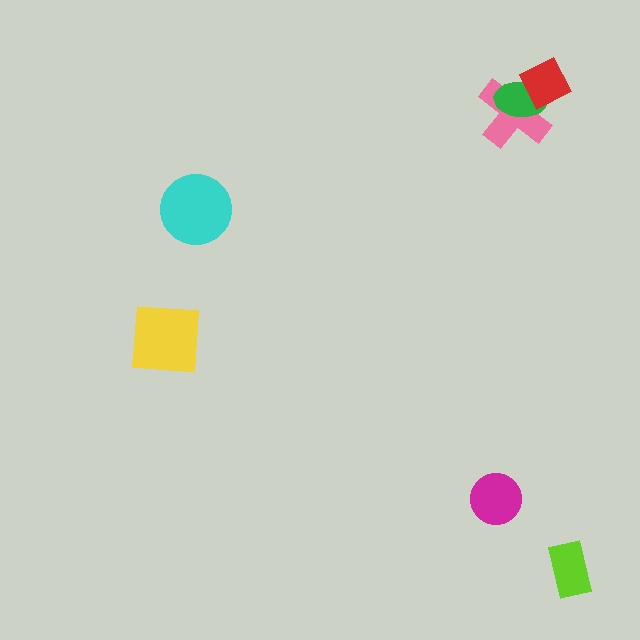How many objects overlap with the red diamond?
2 objects overlap with the red diamond.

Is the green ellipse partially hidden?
Yes, it is partially covered by another shape.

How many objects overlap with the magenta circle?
0 objects overlap with the magenta circle.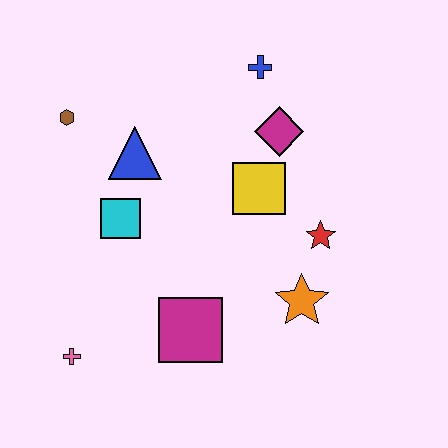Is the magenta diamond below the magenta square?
No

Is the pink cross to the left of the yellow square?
Yes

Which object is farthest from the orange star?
The brown hexagon is farthest from the orange star.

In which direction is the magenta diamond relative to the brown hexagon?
The magenta diamond is to the right of the brown hexagon.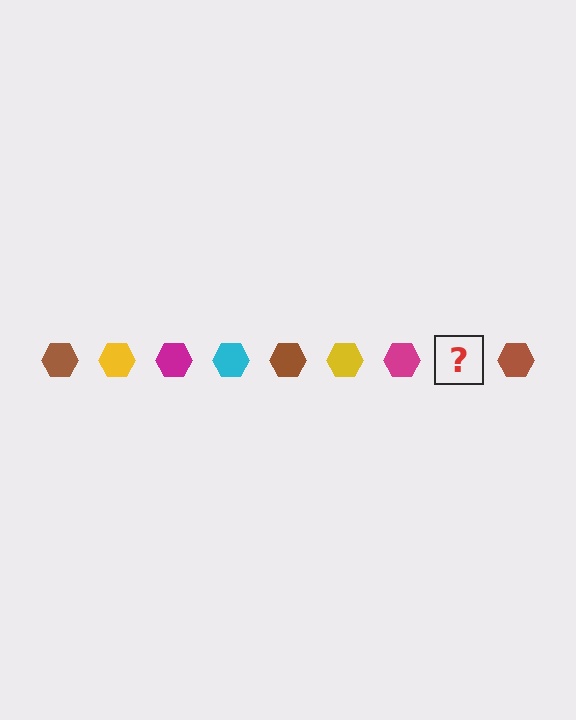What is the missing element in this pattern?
The missing element is a cyan hexagon.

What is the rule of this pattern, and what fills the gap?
The rule is that the pattern cycles through brown, yellow, magenta, cyan hexagons. The gap should be filled with a cyan hexagon.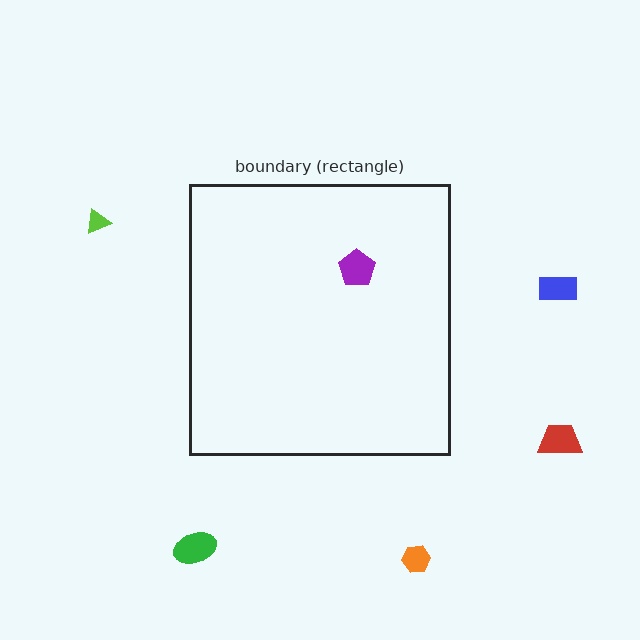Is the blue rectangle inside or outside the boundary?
Outside.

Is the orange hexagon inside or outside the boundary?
Outside.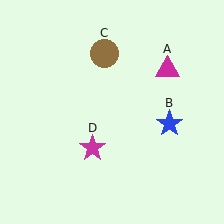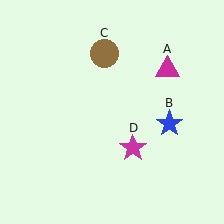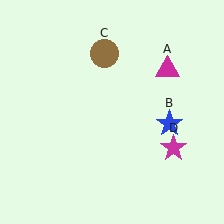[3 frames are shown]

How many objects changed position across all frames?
1 object changed position: magenta star (object D).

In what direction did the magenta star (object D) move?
The magenta star (object D) moved right.